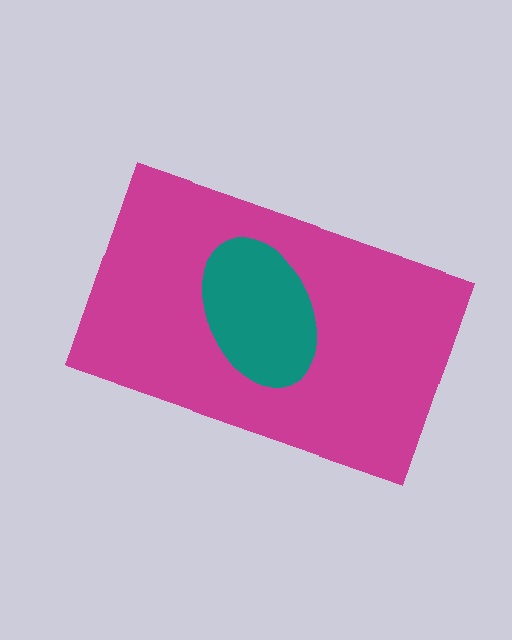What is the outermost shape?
The magenta rectangle.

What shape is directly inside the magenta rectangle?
The teal ellipse.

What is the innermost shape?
The teal ellipse.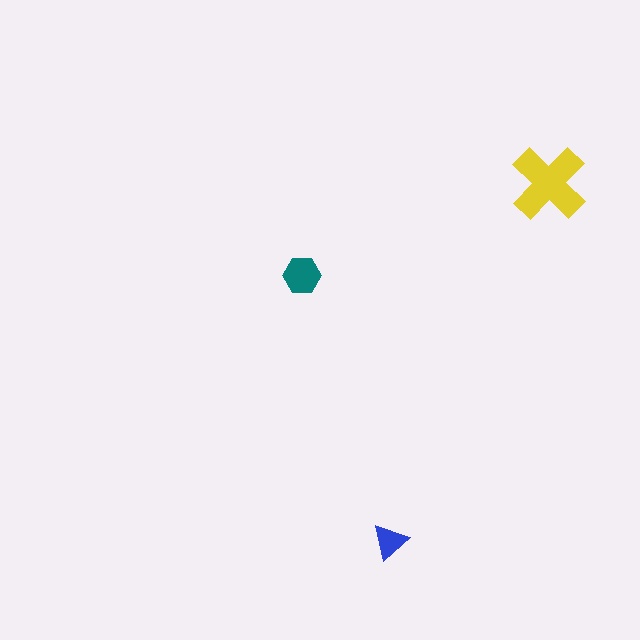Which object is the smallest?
The blue triangle.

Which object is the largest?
The yellow cross.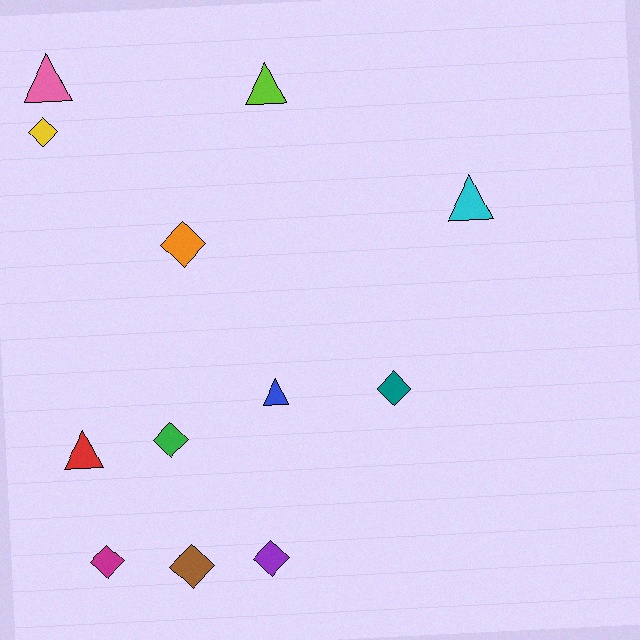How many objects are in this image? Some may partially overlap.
There are 12 objects.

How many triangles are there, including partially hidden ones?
There are 5 triangles.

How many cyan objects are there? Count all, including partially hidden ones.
There is 1 cyan object.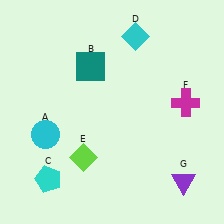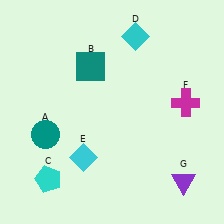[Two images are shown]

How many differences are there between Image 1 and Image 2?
There are 2 differences between the two images.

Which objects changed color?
A changed from cyan to teal. E changed from lime to cyan.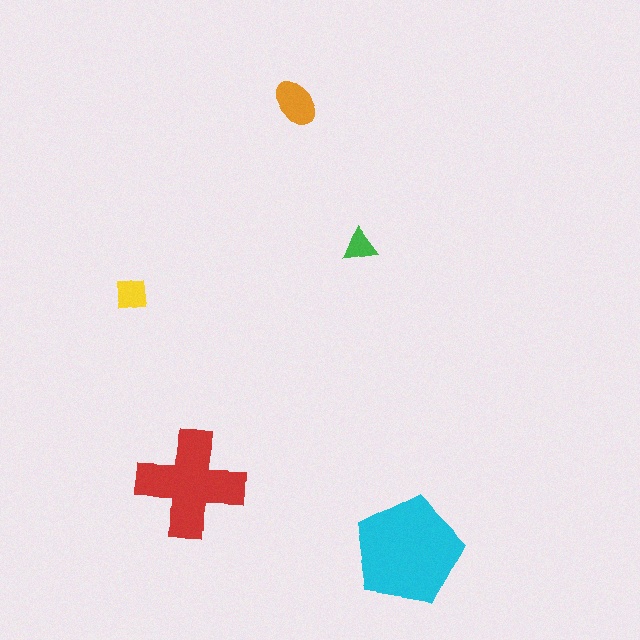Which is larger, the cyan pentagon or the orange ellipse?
The cyan pentagon.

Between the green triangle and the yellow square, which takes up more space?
The yellow square.